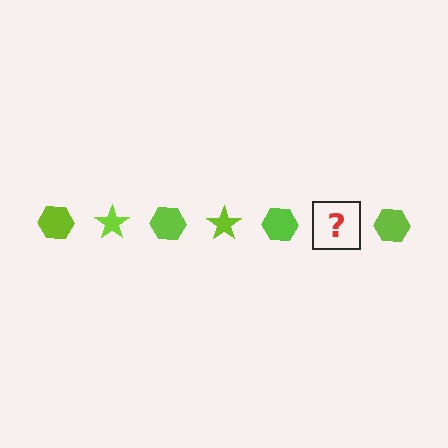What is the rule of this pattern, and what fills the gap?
The rule is that the pattern cycles through hexagon, star shapes in lime. The gap should be filled with a lime star.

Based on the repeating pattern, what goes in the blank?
The blank should be a lime star.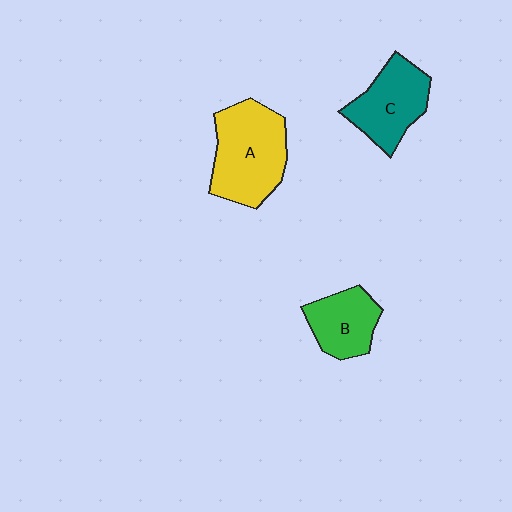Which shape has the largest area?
Shape A (yellow).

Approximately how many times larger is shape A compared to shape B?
Approximately 1.6 times.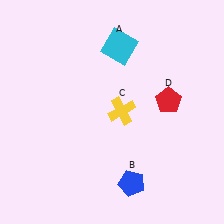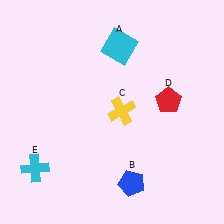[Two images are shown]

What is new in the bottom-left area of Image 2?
A cyan cross (E) was added in the bottom-left area of Image 2.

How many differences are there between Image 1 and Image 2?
There is 1 difference between the two images.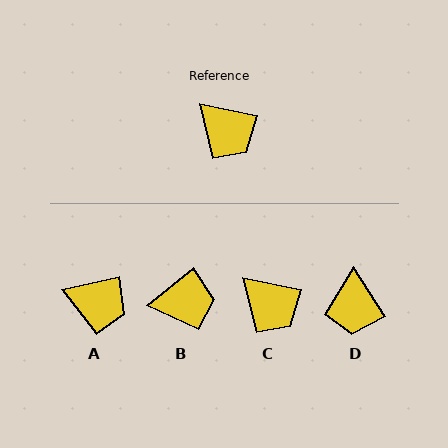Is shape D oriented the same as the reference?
No, it is off by about 45 degrees.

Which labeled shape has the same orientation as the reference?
C.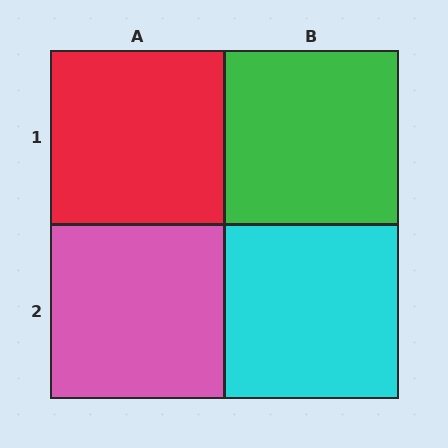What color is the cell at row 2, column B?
Cyan.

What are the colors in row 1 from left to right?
Red, green.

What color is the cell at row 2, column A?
Pink.